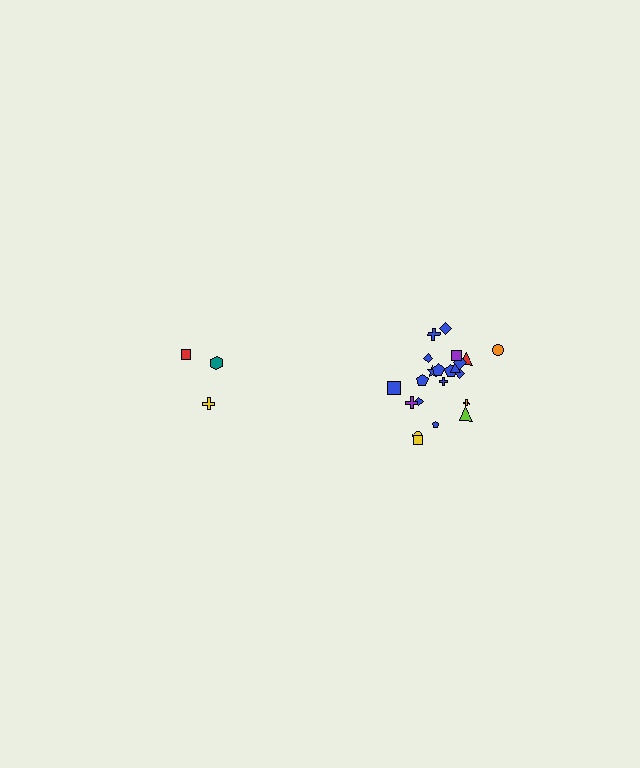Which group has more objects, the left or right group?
The right group.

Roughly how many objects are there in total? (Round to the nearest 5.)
Roughly 25 objects in total.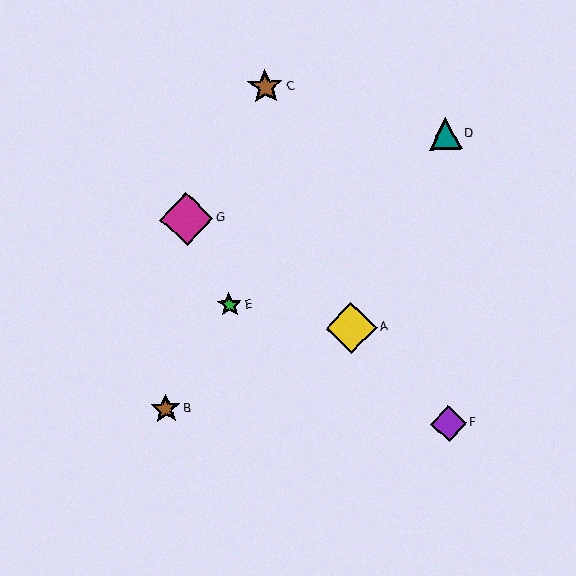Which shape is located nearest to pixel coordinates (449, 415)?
The purple diamond (labeled F) at (448, 424) is nearest to that location.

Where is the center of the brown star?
The center of the brown star is at (265, 87).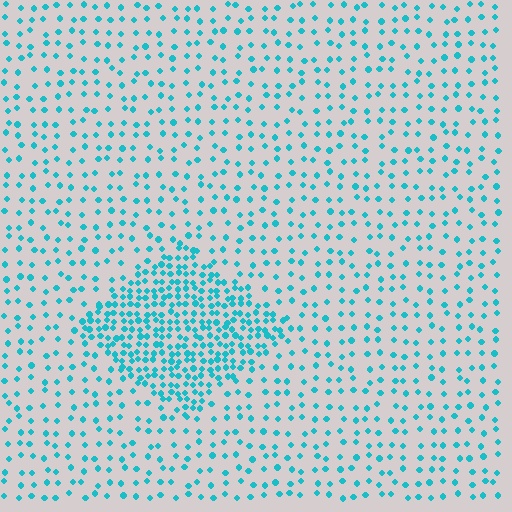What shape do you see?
I see a diamond.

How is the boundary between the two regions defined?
The boundary is defined by a change in element density (approximately 2.6x ratio). All elements are the same color, size, and shape.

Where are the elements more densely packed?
The elements are more densely packed inside the diamond boundary.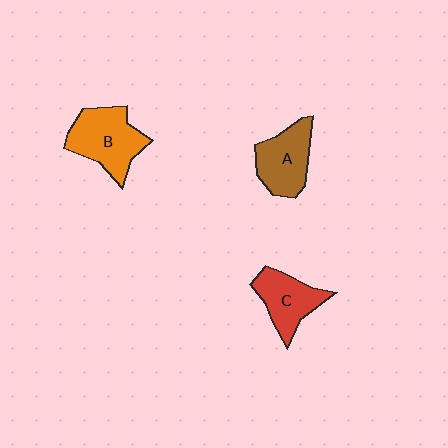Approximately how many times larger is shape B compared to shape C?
Approximately 1.3 times.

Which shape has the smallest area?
Shape C (red).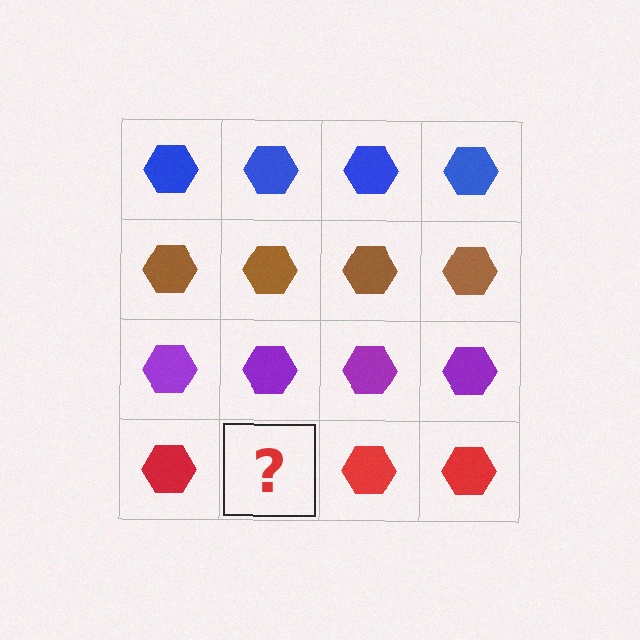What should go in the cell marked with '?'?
The missing cell should contain a red hexagon.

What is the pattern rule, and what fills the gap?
The rule is that each row has a consistent color. The gap should be filled with a red hexagon.